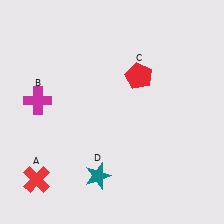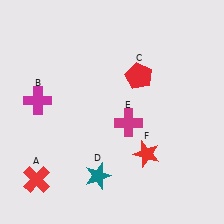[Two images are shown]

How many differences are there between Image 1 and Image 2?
There are 2 differences between the two images.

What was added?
A magenta cross (E), a red star (F) were added in Image 2.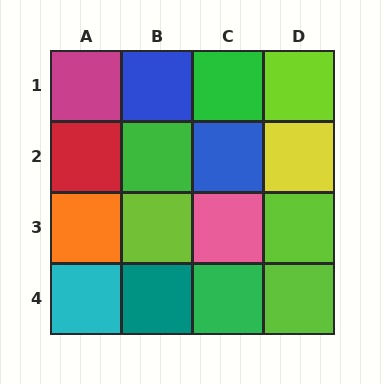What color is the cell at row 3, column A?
Orange.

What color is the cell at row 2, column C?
Blue.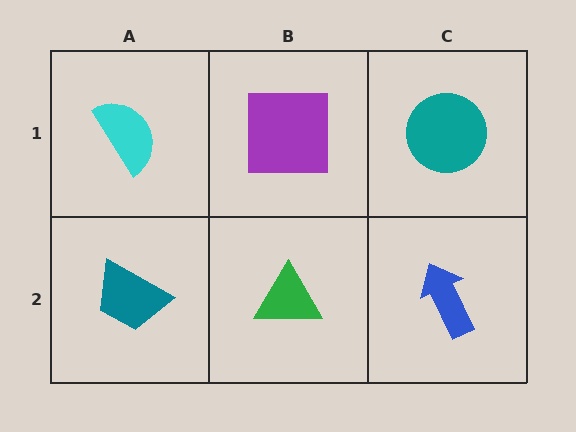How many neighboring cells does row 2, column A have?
2.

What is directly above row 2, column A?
A cyan semicircle.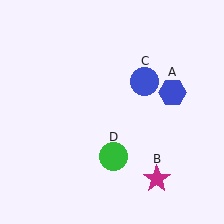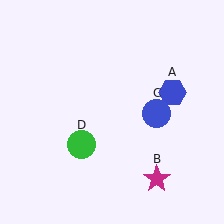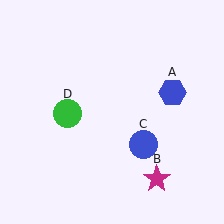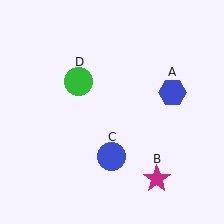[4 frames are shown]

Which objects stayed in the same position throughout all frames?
Blue hexagon (object A) and magenta star (object B) remained stationary.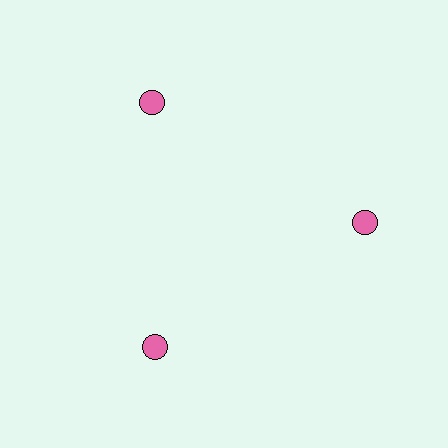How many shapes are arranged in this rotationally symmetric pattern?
There are 3 shapes, arranged in 3 groups of 1.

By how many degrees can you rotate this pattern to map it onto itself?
The pattern maps onto itself every 120 degrees of rotation.